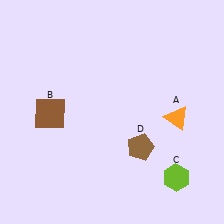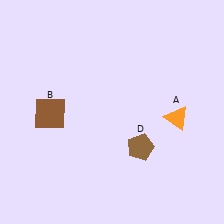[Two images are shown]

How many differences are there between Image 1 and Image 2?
There is 1 difference between the two images.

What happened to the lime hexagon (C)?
The lime hexagon (C) was removed in Image 2. It was in the bottom-right area of Image 1.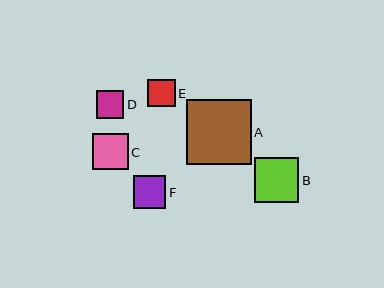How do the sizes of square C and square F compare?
Square C and square F are approximately the same size.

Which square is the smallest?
Square D is the smallest with a size of approximately 27 pixels.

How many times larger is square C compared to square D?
Square C is approximately 1.3 times the size of square D.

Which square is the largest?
Square A is the largest with a size of approximately 64 pixels.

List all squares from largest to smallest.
From largest to smallest: A, B, C, F, E, D.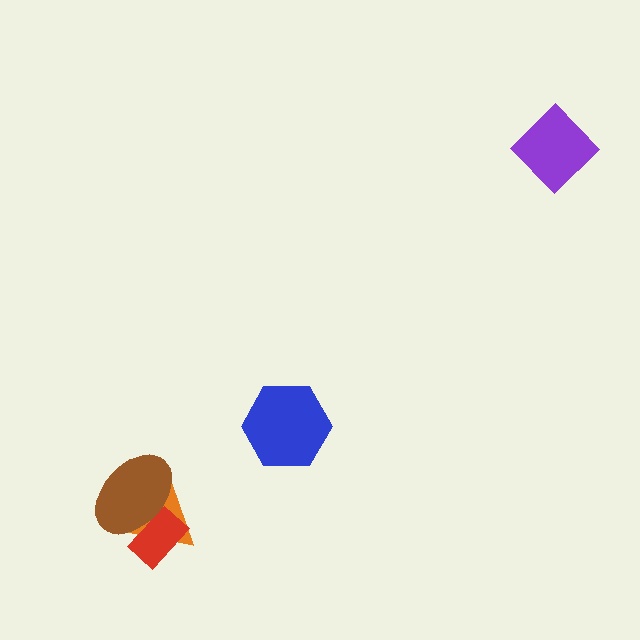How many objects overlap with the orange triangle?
2 objects overlap with the orange triangle.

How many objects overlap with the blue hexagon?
0 objects overlap with the blue hexagon.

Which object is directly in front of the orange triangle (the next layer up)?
The red rectangle is directly in front of the orange triangle.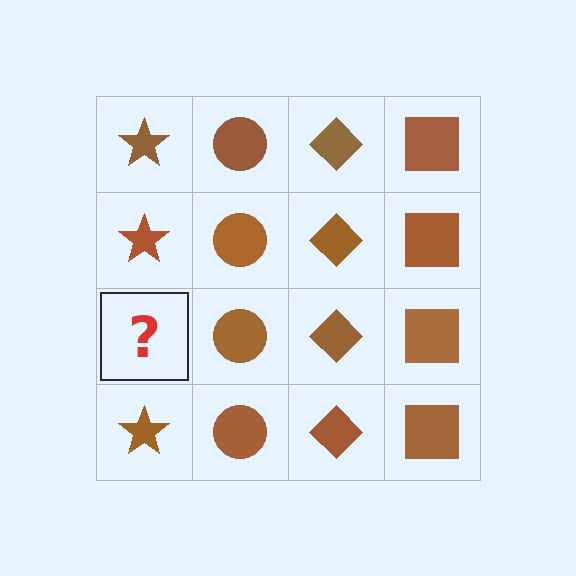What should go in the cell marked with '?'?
The missing cell should contain a brown star.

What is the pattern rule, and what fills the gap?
The rule is that each column has a consistent shape. The gap should be filled with a brown star.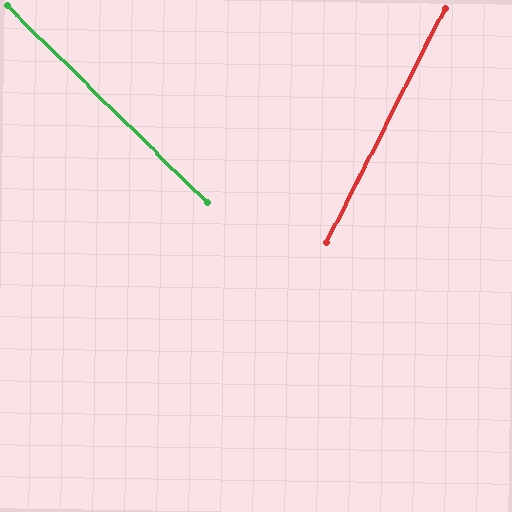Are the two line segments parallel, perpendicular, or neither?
Neither parallel nor perpendicular — they differ by about 72°.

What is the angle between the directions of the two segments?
Approximately 72 degrees.